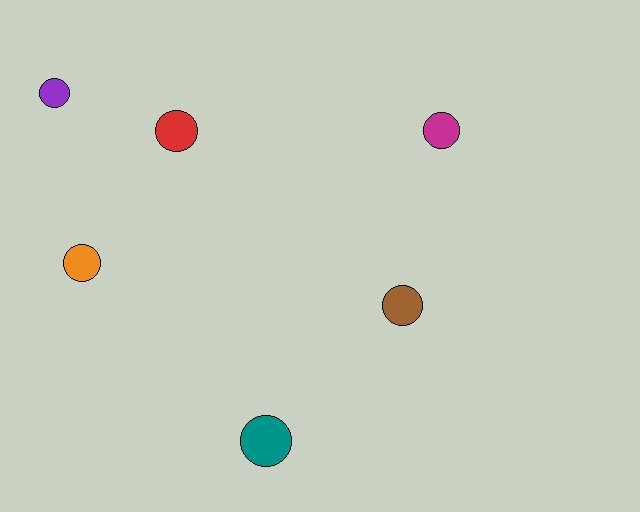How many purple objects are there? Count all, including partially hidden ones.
There is 1 purple object.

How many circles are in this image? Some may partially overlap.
There are 6 circles.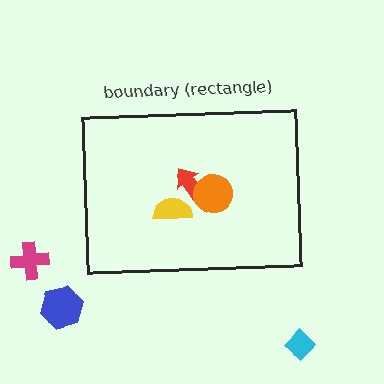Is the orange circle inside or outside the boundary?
Inside.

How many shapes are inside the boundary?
3 inside, 3 outside.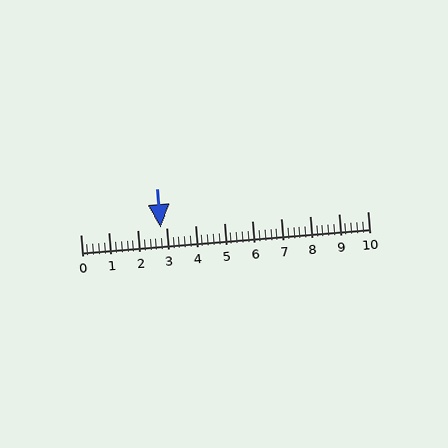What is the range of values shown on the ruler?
The ruler shows values from 0 to 10.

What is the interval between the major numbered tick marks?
The major tick marks are spaced 1 units apart.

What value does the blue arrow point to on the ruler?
The blue arrow points to approximately 2.8.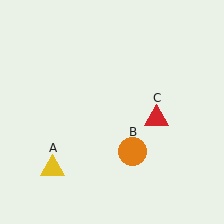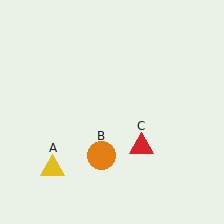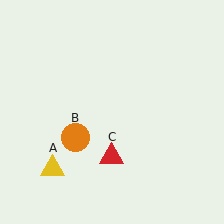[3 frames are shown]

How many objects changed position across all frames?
2 objects changed position: orange circle (object B), red triangle (object C).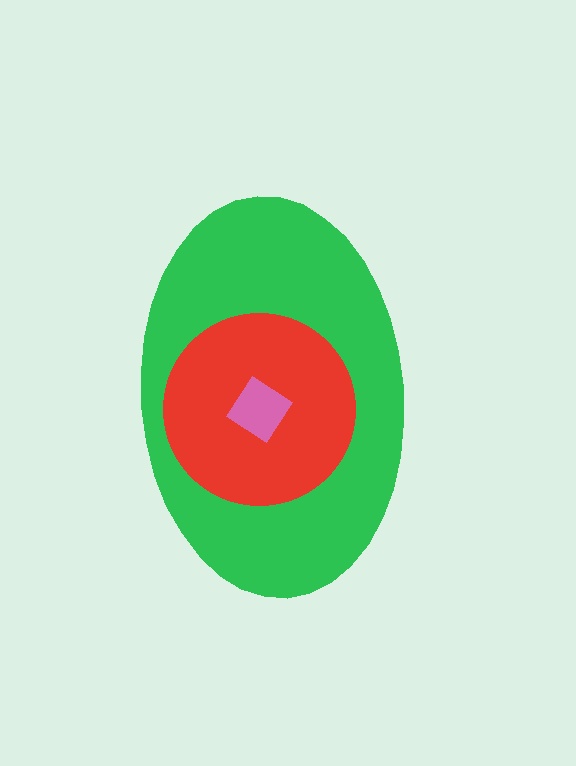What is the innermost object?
The pink diamond.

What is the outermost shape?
The green ellipse.